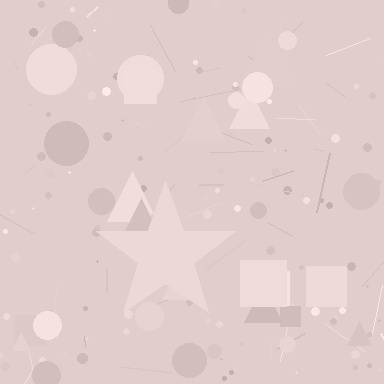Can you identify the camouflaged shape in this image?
The camouflaged shape is a star.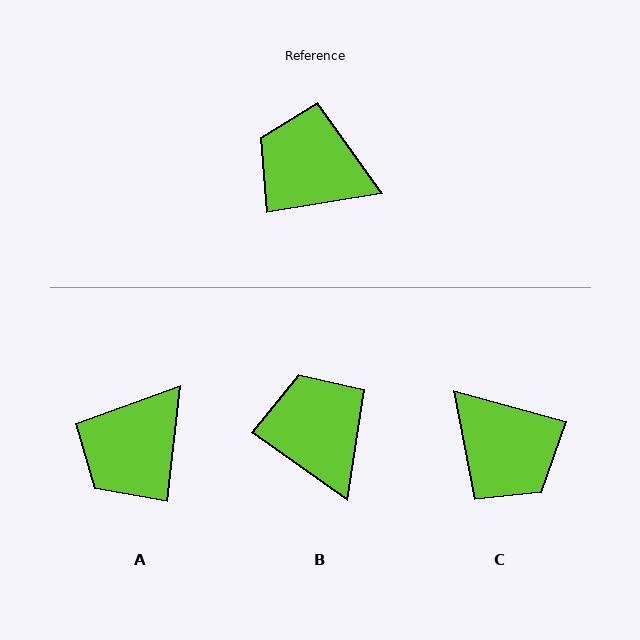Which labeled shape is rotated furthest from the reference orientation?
C, about 155 degrees away.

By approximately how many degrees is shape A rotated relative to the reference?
Approximately 75 degrees counter-clockwise.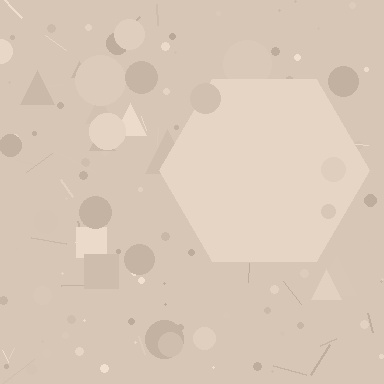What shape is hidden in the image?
A hexagon is hidden in the image.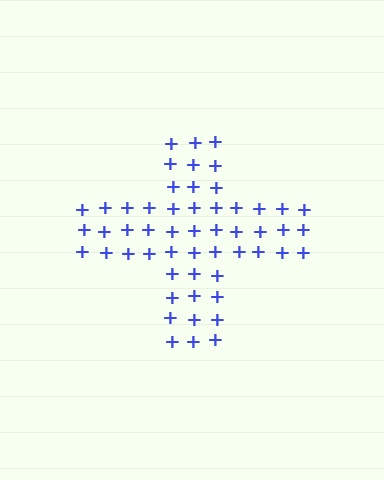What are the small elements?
The small elements are plus signs.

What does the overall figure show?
The overall figure shows a cross.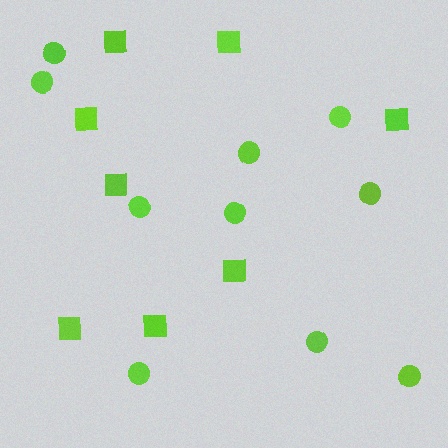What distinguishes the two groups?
There are 2 groups: one group of circles (10) and one group of squares (8).